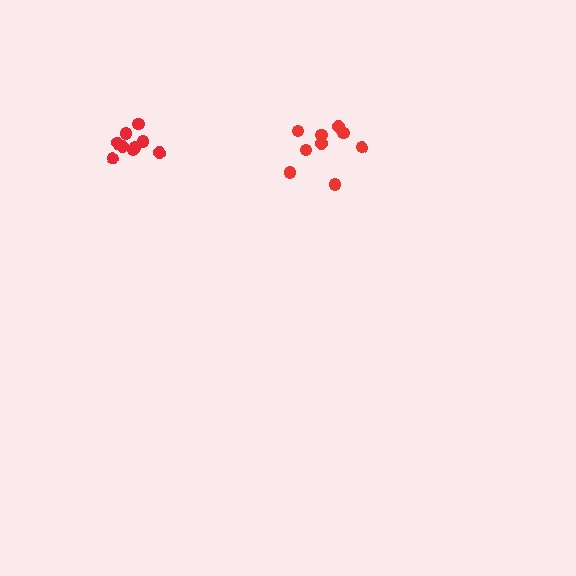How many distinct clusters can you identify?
There are 2 distinct clusters.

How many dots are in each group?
Group 1: 9 dots, Group 2: 9 dots (18 total).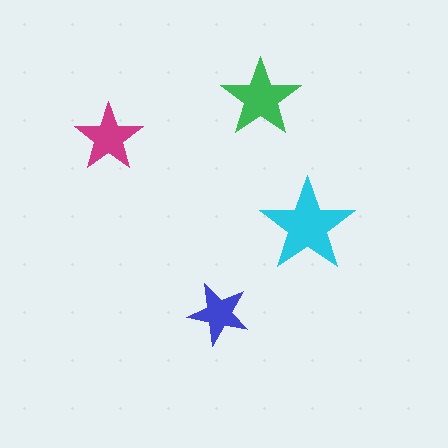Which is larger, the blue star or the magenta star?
The magenta one.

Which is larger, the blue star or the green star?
The green one.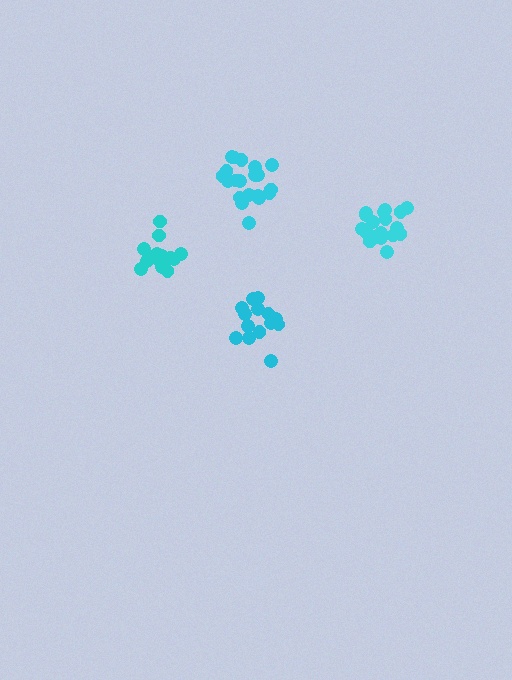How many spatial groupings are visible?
There are 4 spatial groupings.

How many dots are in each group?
Group 1: 18 dots, Group 2: 14 dots, Group 3: 20 dots, Group 4: 14 dots (66 total).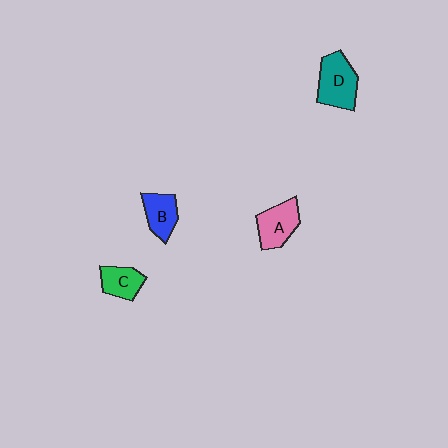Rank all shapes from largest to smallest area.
From largest to smallest: D (teal), A (pink), B (blue), C (green).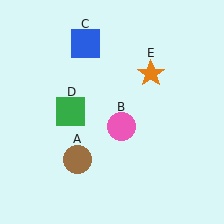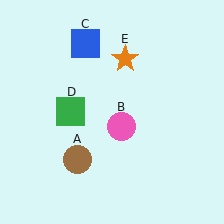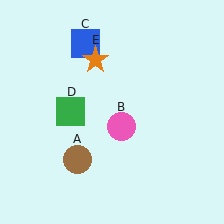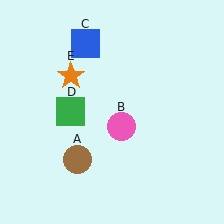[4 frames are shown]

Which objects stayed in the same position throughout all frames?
Brown circle (object A) and pink circle (object B) and blue square (object C) and green square (object D) remained stationary.